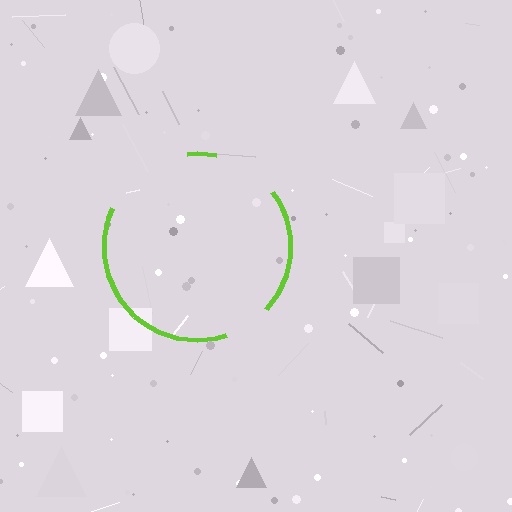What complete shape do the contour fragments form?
The contour fragments form a circle.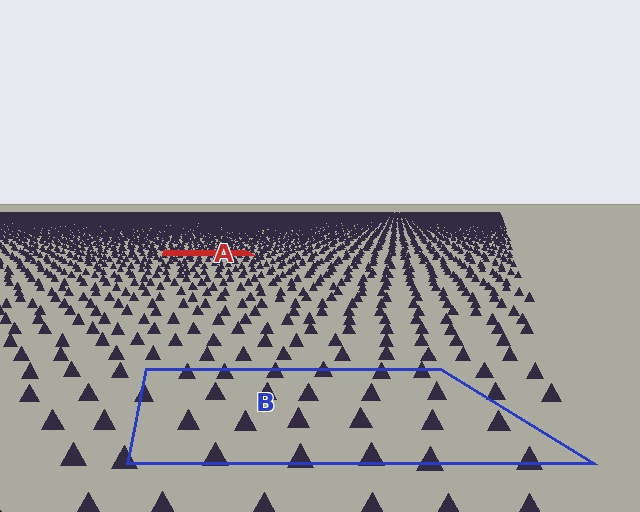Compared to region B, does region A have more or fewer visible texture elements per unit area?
Region A has more texture elements per unit area — they are packed more densely because it is farther away.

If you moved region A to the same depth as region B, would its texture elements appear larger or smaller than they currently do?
They would appear larger. At a closer depth, the same texture elements are projected at a bigger on-screen size.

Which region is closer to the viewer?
Region B is closer. The texture elements there are larger and more spread out.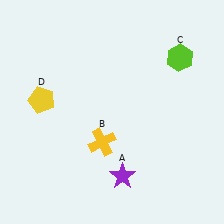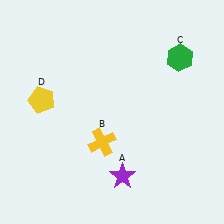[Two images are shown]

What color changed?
The hexagon (C) changed from lime in Image 1 to green in Image 2.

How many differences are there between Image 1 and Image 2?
There is 1 difference between the two images.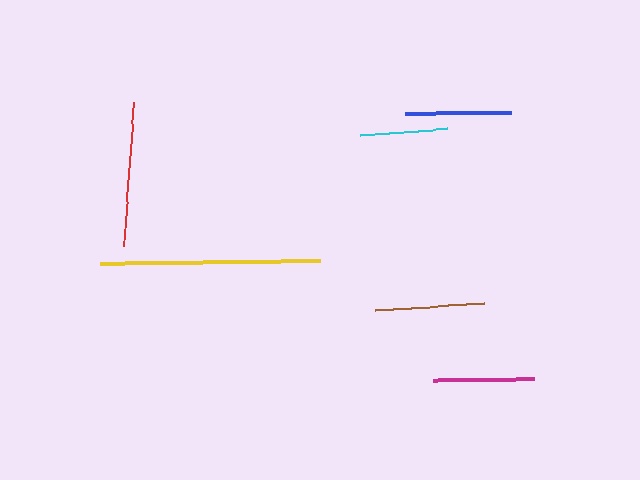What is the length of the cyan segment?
The cyan segment is approximately 87 pixels long.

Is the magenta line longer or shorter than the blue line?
The blue line is longer than the magenta line.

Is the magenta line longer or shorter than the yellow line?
The yellow line is longer than the magenta line.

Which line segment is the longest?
The yellow line is the longest at approximately 220 pixels.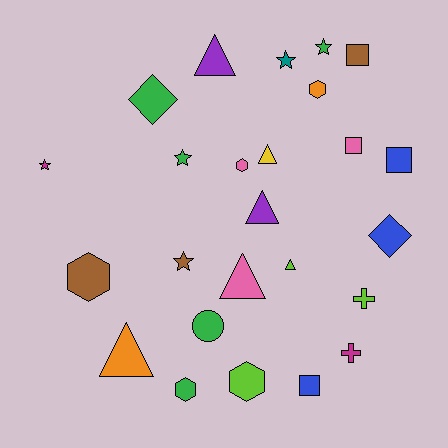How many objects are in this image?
There are 25 objects.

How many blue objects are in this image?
There are 3 blue objects.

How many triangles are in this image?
There are 6 triangles.